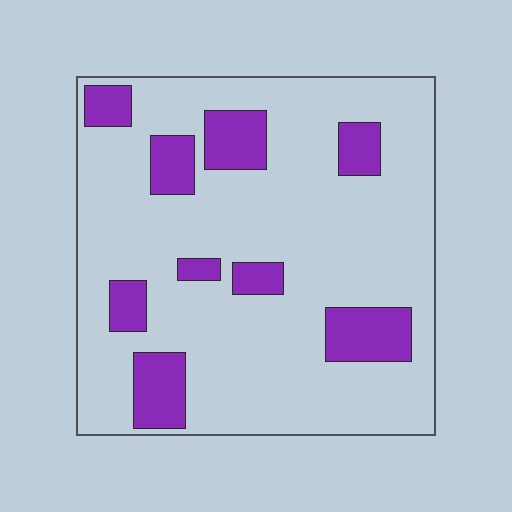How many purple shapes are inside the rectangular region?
9.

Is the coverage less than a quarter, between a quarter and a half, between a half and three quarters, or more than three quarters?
Less than a quarter.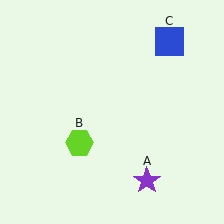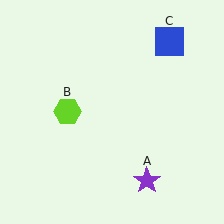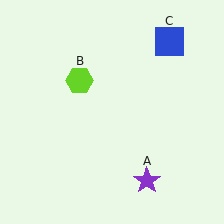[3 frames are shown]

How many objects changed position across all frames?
1 object changed position: lime hexagon (object B).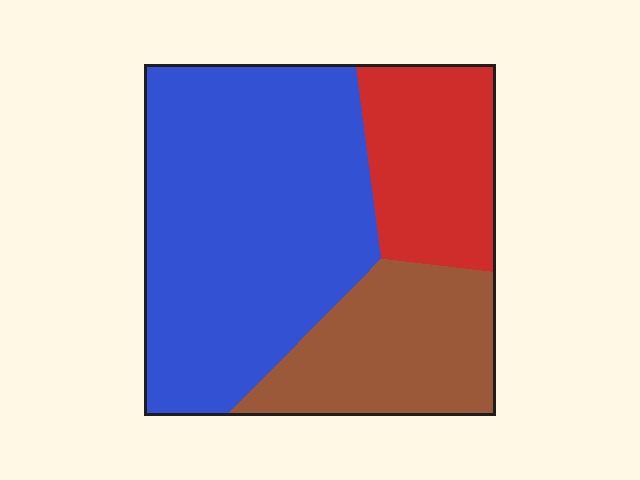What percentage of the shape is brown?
Brown takes up between a sixth and a third of the shape.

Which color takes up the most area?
Blue, at roughly 55%.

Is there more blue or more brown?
Blue.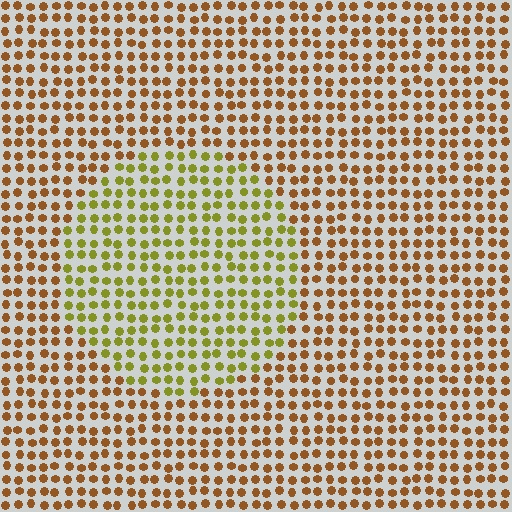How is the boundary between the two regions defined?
The boundary is defined purely by a slight shift in hue (about 41 degrees). Spacing, size, and orientation are identical on both sides.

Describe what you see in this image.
The image is filled with small brown elements in a uniform arrangement. A circle-shaped region is visible where the elements are tinted to a slightly different hue, forming a subtle color boundary.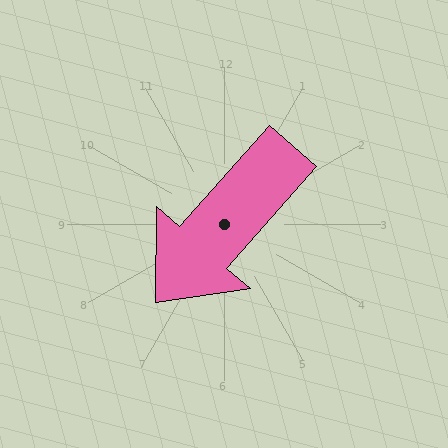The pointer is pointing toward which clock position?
Roughly 7 o'clock.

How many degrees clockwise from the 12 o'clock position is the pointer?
Approximately 221 degrees.